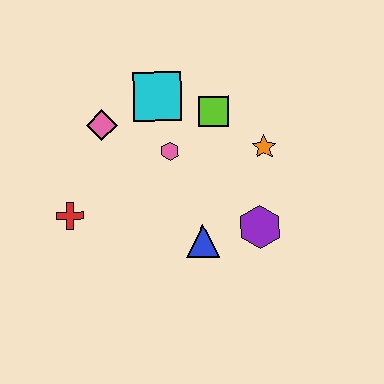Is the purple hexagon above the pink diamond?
No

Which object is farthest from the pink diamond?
The purple hexagon is farthest from the pink diamond.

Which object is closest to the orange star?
The lime square is closest to the orange star.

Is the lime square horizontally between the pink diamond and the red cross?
No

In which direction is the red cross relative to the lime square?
The red cross is to the left of the lime square.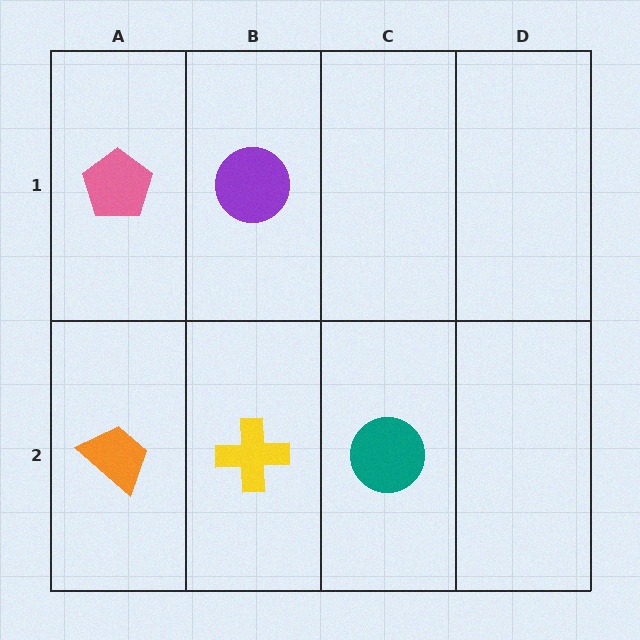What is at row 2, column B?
A yellow cross.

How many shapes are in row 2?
3 shapes.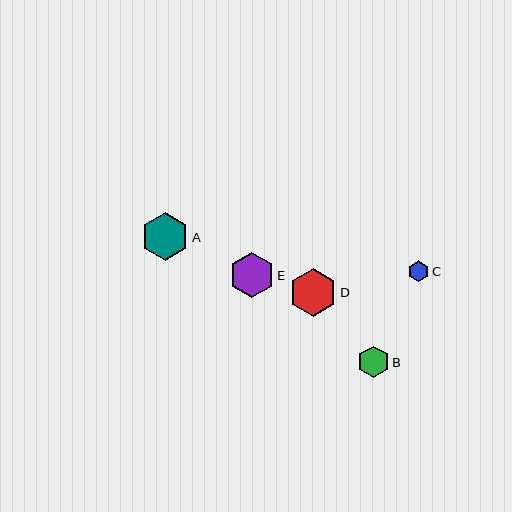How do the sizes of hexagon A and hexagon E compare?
Hexagon A and hexagon E are approximately the same size.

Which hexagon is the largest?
Hexagon D is the largest with a size of approximately 47 pixels.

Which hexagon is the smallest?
Hexagon C is the smallest with a size of approximately 21 pixels.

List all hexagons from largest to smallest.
From largest to smallest: D, A, E, B, C.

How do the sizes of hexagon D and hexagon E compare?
Hexagon D and hexagon E are approximately the same size.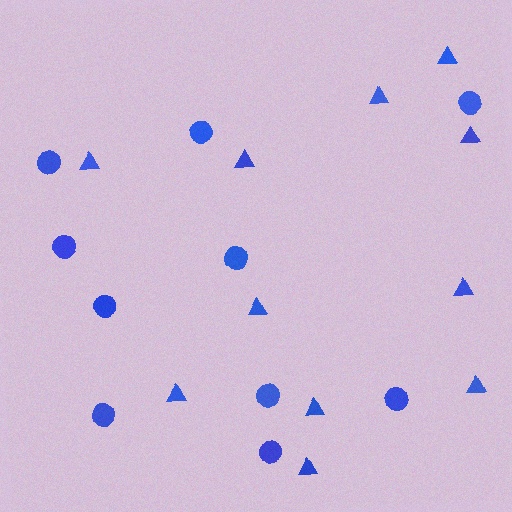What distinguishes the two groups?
There are 2 groups: one group of triangles (11) and one group of circles (10).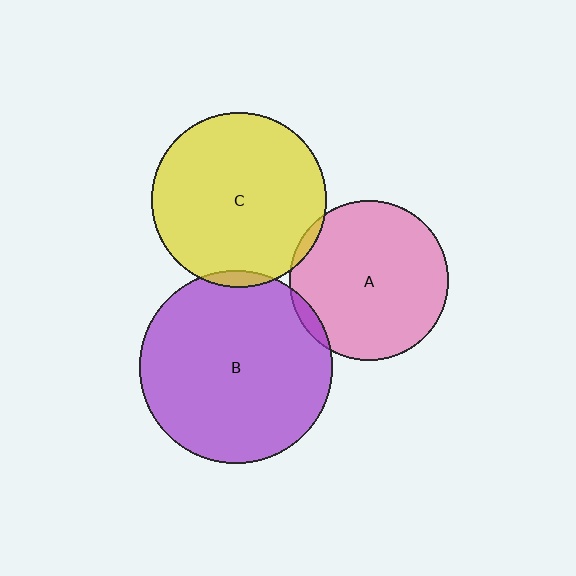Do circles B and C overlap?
Yes.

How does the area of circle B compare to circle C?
Approximately 1.2 times.